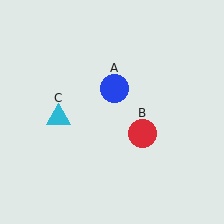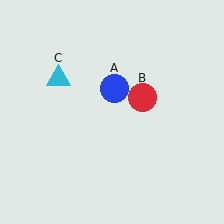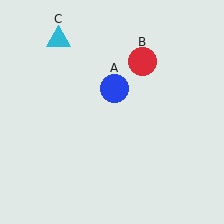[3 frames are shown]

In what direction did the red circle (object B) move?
The red circle (object B) moved up.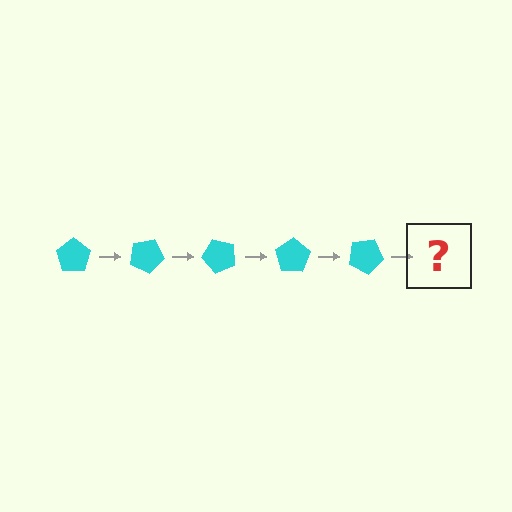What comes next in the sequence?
The next element should be a cyan pentagon rotated 125 degrees.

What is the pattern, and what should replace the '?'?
The pattern is that the pentagon rotates 25 degrees each step. The '?' should be a cyan pentagon rotated 125 degrees.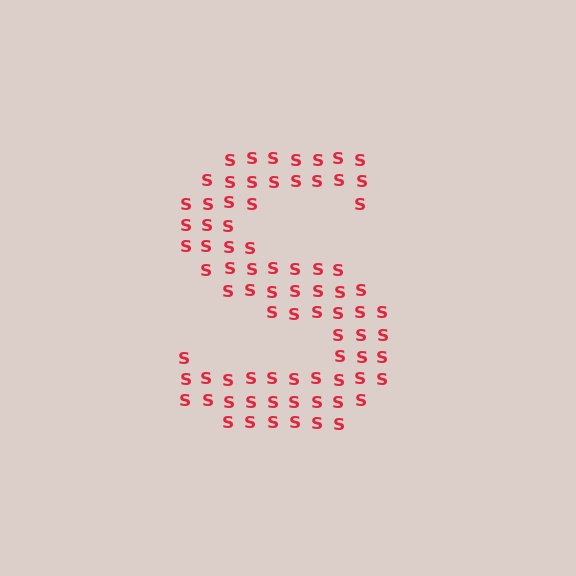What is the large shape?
The large shape is the letter S.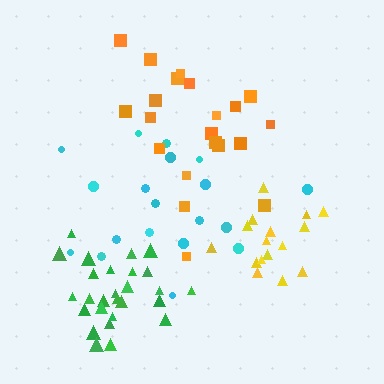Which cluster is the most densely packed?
Green.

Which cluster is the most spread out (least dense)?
Cyan.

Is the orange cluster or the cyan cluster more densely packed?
Orange.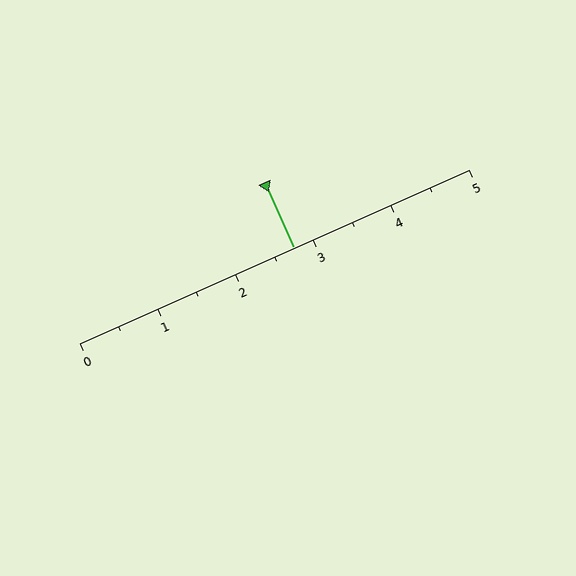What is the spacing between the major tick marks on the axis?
The major ticks are spaced 1 apart.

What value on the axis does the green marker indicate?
The marker indicates approximately 2.8.